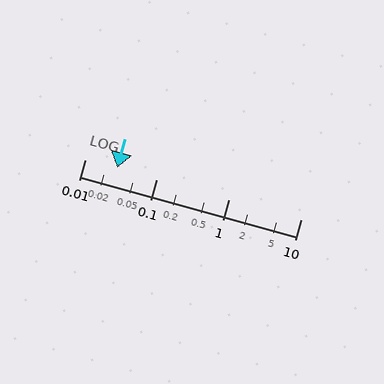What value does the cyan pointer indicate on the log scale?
The pointer indicates approximately 0.028.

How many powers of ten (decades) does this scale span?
The scale spans 3 decades, from 0.01 to 10.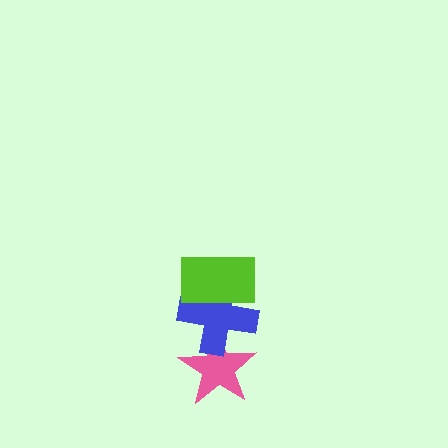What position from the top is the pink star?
The pink star is 3rd from the top.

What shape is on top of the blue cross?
The lime rectangle is on top of the blue cross.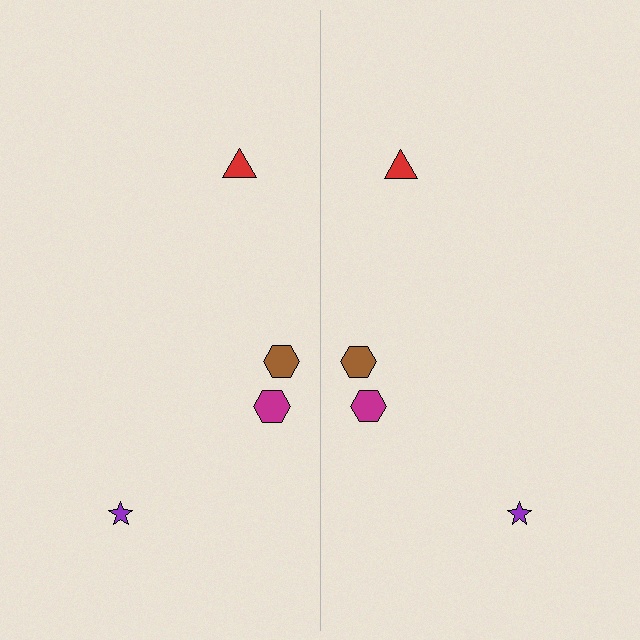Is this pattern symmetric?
Yes, this pattern has bilateral (reflection) symmetry.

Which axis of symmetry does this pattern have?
The pattern has a vertical axis of symmetry running through the center of the image.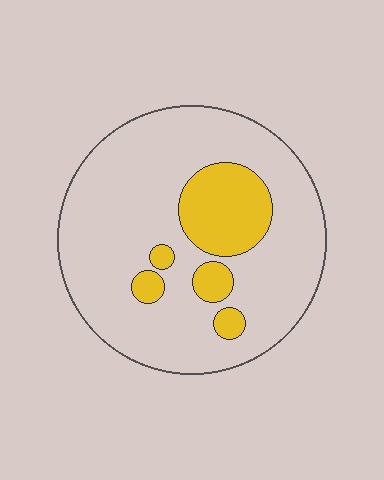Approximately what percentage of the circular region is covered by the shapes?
Approximately 20%.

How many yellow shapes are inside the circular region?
5.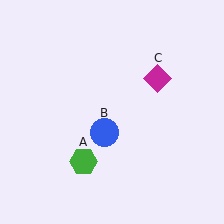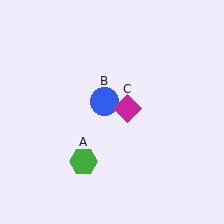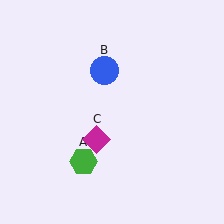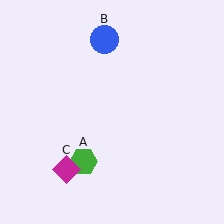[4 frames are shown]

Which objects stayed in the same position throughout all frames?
Green hexagon (object A) remained stationary.